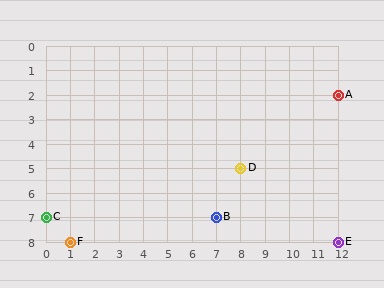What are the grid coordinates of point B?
Point B is at grid coordinates (7, 7).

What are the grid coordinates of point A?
Point A is at grid coordinates (12, 2).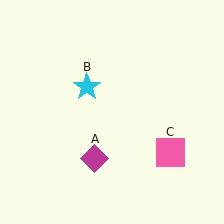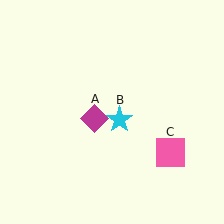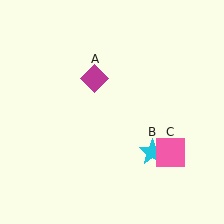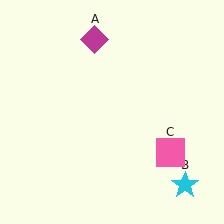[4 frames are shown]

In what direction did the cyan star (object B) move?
The cyan star (object B) moved down and to the right.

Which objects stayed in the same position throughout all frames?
Pink square (object C) remained stationary.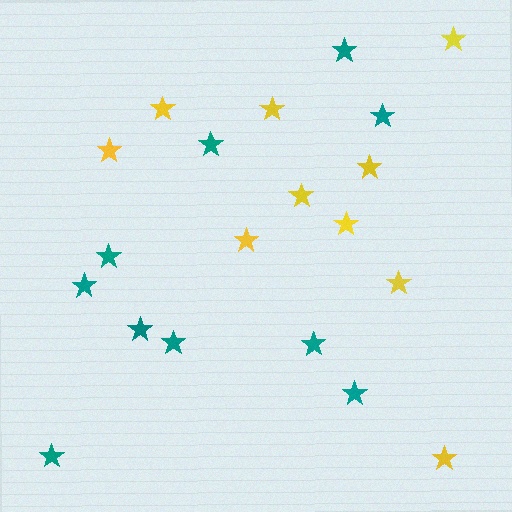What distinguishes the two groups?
There are 2 groups: one group of yellow stars (10) and one group of teal stars (10).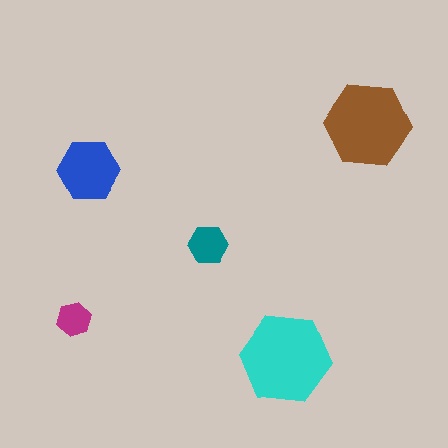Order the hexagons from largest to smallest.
the cyan one, the brown one, the blue one, the teal one, the magenta one.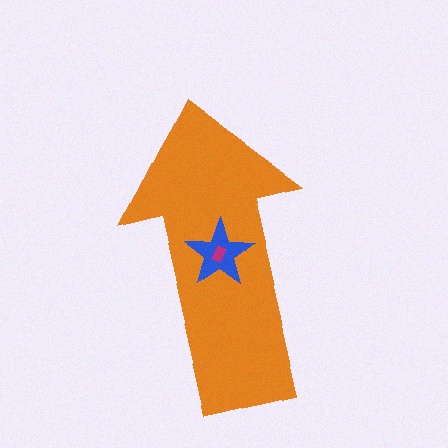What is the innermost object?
The magenta rectangle.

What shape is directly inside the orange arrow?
The blue star.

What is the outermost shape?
The orange arrow.